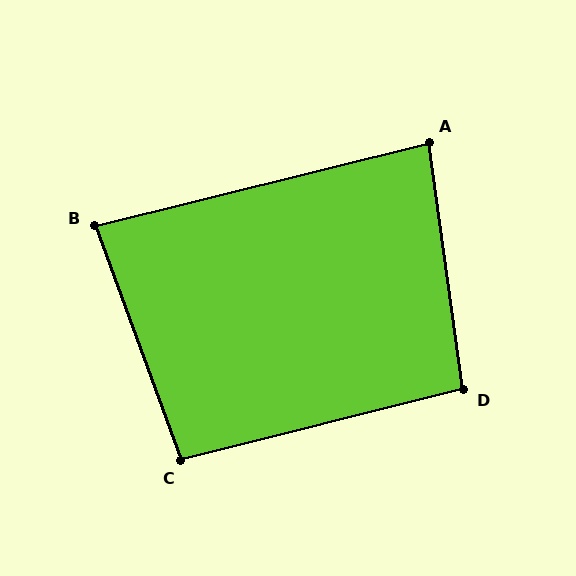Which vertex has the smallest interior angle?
B, at approximately 84 degrees.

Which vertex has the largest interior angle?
D, at approximately 96 degrees.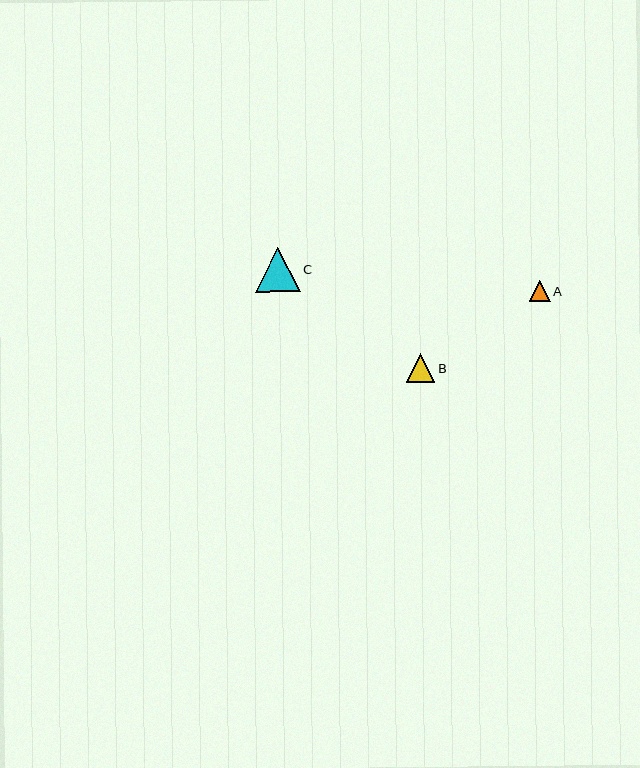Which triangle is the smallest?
Triangle A is the smallest with a size of approximately 21 pixels.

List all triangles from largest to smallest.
From largest to smallest: C, B, A.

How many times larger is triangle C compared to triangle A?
Triangle C is approximately 2.1 times the size of triangle A.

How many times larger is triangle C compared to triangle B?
Triangle C is approximately 1.6 times the size of triangle B.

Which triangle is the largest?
Triangle C is the largest with a size of approximately 44 pixels.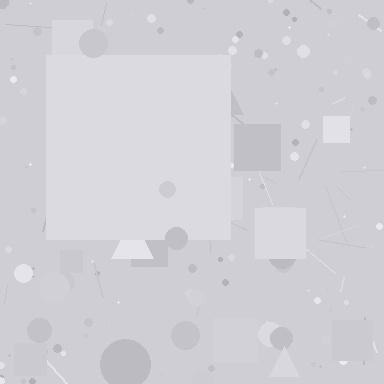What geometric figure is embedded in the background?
A square is embedded in the background.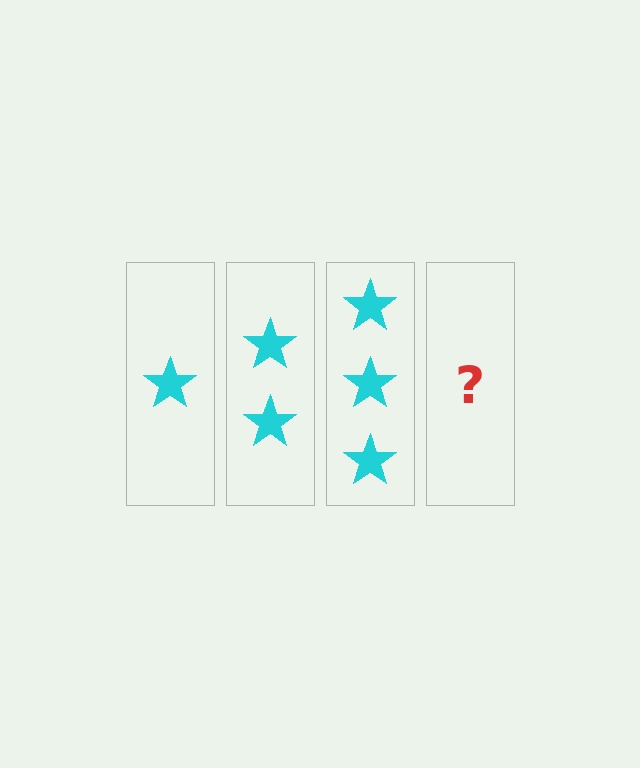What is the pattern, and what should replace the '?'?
The pattern is that each step adds one more star. The '?' should be 4 stars.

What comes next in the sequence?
The next element should be 4 stars.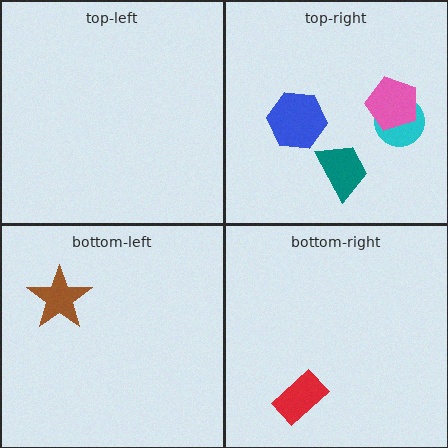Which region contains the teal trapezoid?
The top-right region.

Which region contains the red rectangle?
The bottom-right region.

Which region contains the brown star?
The bottom-left region.